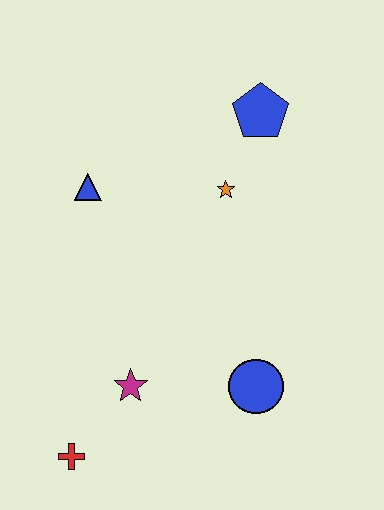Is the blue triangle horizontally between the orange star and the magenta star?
No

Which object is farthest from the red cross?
The blue pentagon is farthest from the red cross.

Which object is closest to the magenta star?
The red cross is closest to the magenta star.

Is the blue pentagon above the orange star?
Yes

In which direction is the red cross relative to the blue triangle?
The red cross is below the blue triangle.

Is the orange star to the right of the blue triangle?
Yes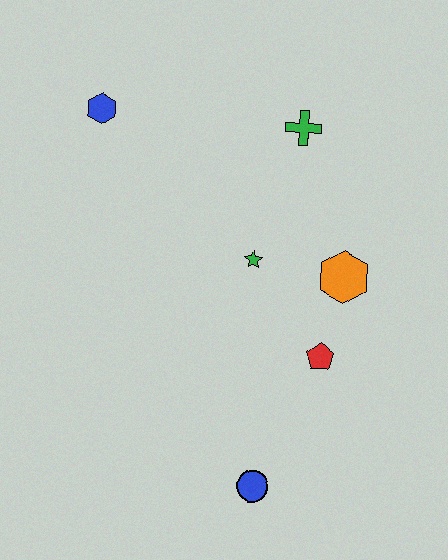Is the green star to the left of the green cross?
Yes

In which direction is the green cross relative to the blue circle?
The green cross is above the blue circle.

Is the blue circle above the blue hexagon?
No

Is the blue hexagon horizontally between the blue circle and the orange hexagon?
No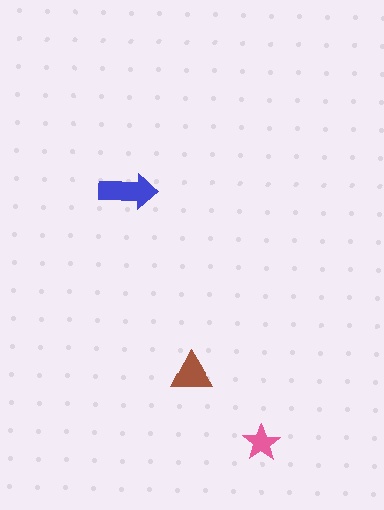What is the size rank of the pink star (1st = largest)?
3rd.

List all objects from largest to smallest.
The blue arrow, the brown triangle, the pink star.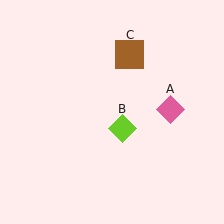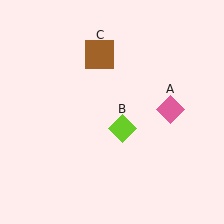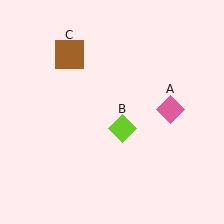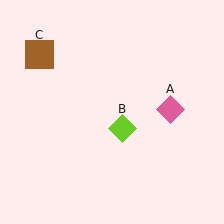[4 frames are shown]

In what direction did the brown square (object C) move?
The brown square (object C) moved left.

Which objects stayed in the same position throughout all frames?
Pink diamond (object A) and lime diamond (object B) remained stationary.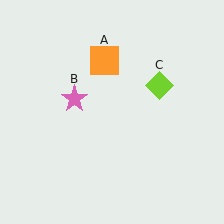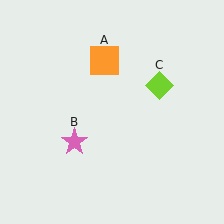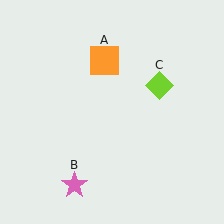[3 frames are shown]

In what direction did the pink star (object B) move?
The pink star (object B) moved down.